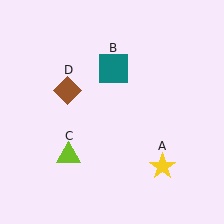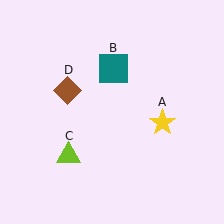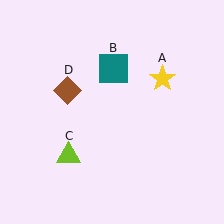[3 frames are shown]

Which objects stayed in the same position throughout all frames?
Teal square (object B) and lime triangle (object C) and brown diamond (object D) remained stationary.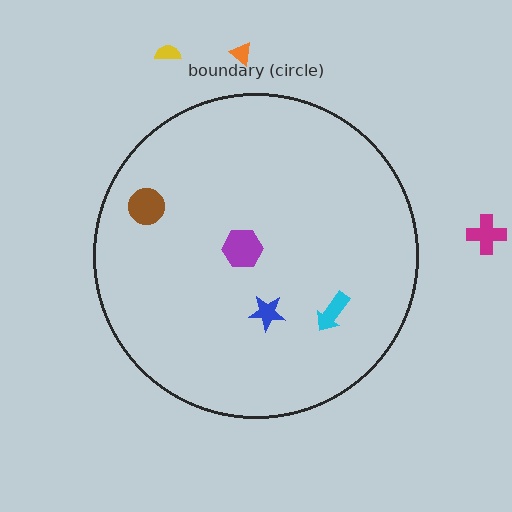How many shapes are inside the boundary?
4 inside, 3 outside.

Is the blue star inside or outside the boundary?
Inside.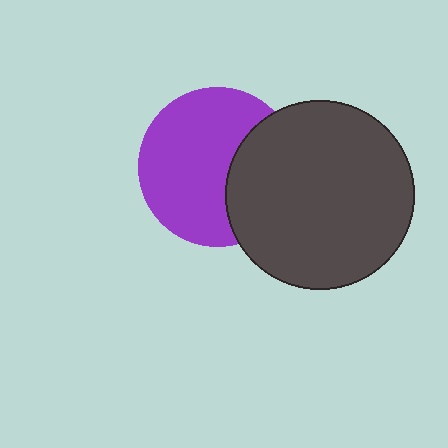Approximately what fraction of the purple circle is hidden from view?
Roughly 33% of the purple circle is hidden behind the dark gray circle.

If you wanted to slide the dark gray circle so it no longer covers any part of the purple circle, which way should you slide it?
Slide it right — that is the most direct way to separate the two shapes.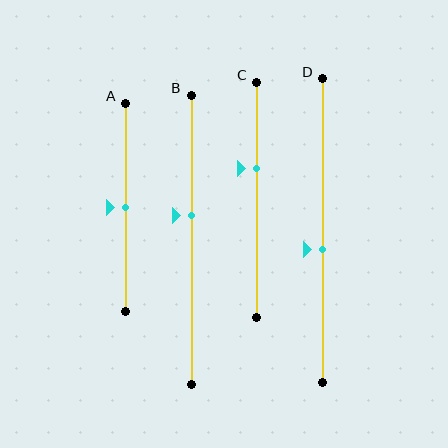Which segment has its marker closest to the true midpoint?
Segment A has its marker closest to the true midpoint.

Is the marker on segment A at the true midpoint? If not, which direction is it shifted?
Yes, the marker on segment A is at the true midpoint.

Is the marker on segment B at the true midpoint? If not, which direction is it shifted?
No, the marker on segment B is shifted upward by about 8% of the segment length.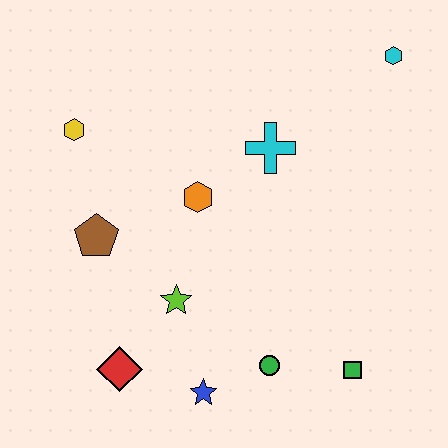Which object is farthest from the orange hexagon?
The cyan hexagon is farthest from the orange hexagon.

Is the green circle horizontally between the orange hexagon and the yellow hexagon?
No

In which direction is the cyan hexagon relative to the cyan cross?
The cyan hexagon is to the right of the cyan cross.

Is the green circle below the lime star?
Yes